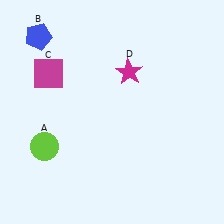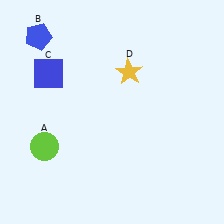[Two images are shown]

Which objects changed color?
C changed from magenta to blue. D changed from magenta to yellow.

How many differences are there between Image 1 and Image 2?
There are 2 differences between the two images.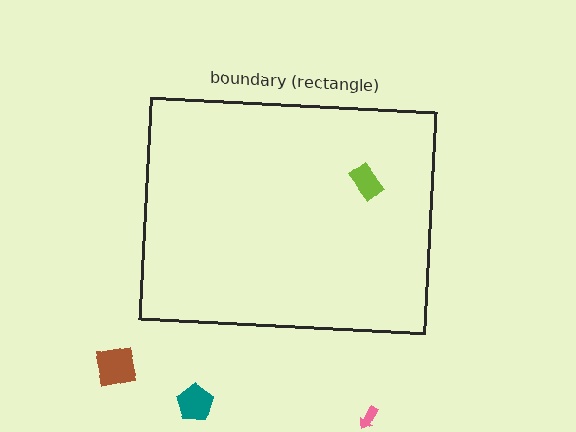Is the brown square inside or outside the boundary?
Outside.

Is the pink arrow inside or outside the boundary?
Outside.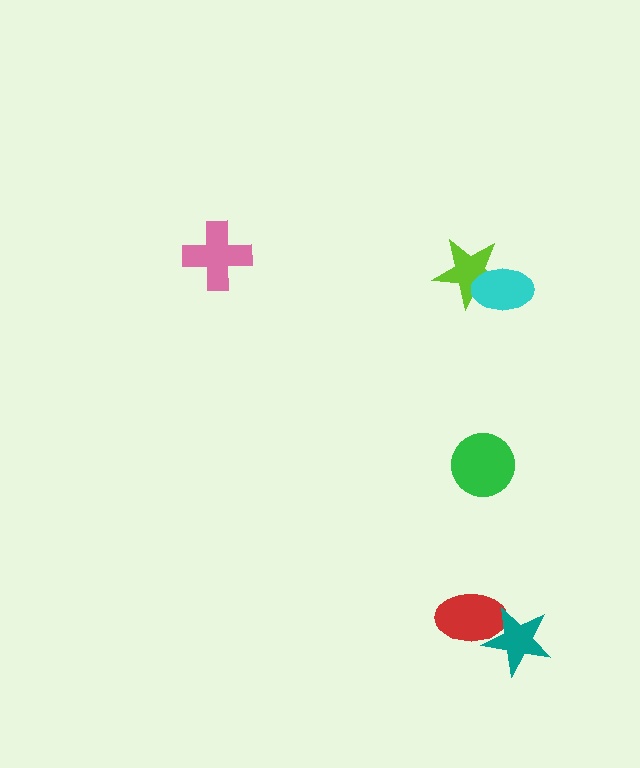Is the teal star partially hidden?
No, no other shape covers it.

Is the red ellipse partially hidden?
Yes, it is partially covered by another shape.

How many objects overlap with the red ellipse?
1 object overlaps with the red ellipse.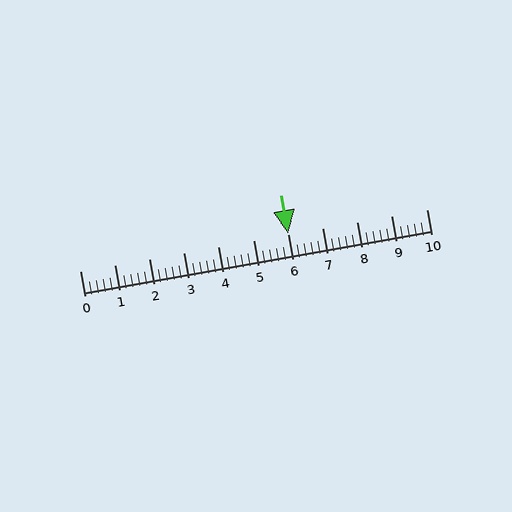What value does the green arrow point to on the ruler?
The green arrow points to approximately 6.0.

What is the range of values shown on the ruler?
The ruler shows values from 0 to 10.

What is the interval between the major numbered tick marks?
The major tick marks are spaced 1 units apart.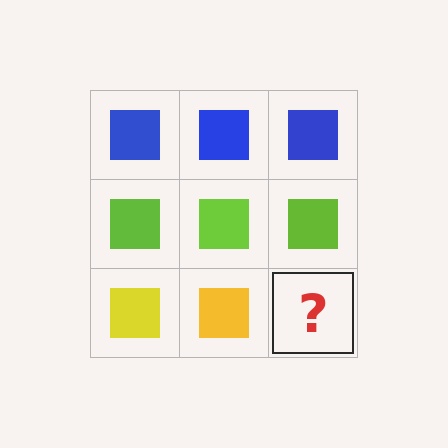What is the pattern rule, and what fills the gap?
The rule is that each row has a consistent color. The gap should be filled with a yellow square.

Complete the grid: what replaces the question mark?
The question mark should be replaced with a yellow square.